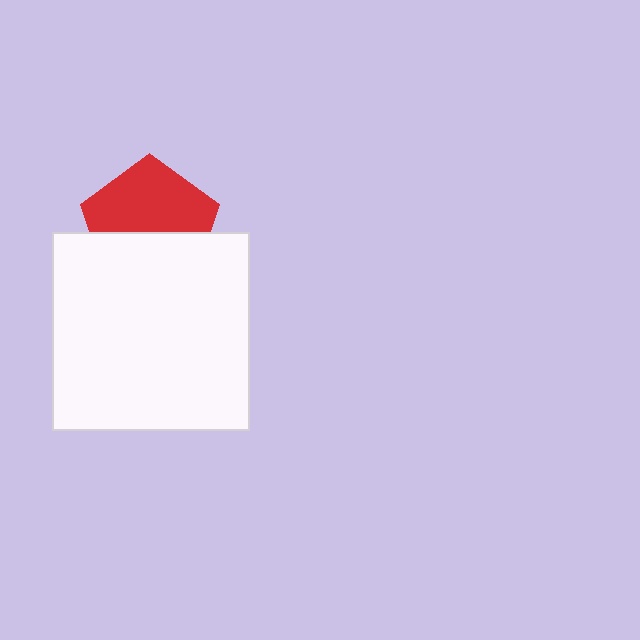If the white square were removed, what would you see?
You would see the complete red pentagon.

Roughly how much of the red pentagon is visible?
About half of it is visible (roughly 56%).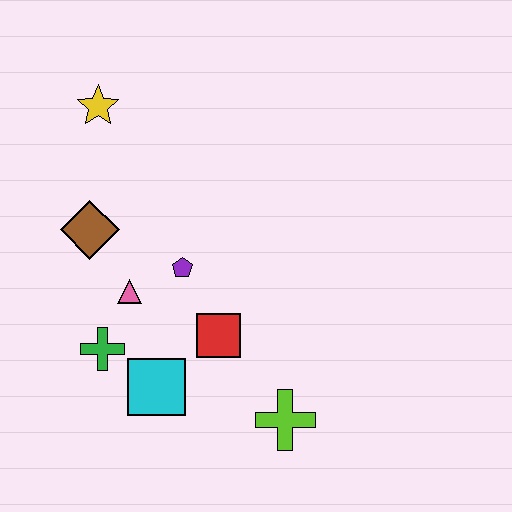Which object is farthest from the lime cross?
The yellow star is farthest from the lime cross.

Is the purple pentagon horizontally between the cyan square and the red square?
Yes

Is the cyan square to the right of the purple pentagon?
No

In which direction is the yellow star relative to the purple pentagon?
The yellow star is above the purple pentagon.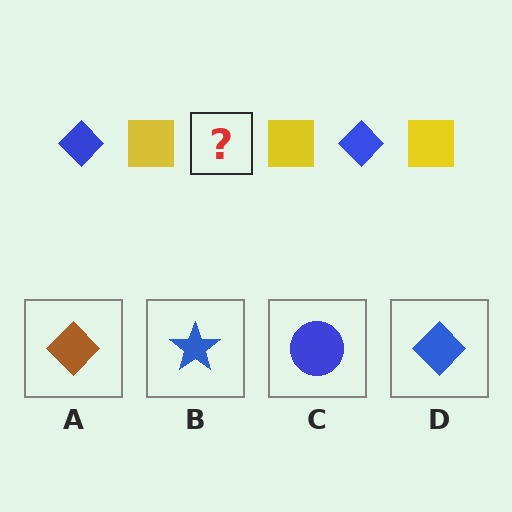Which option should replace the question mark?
Option D.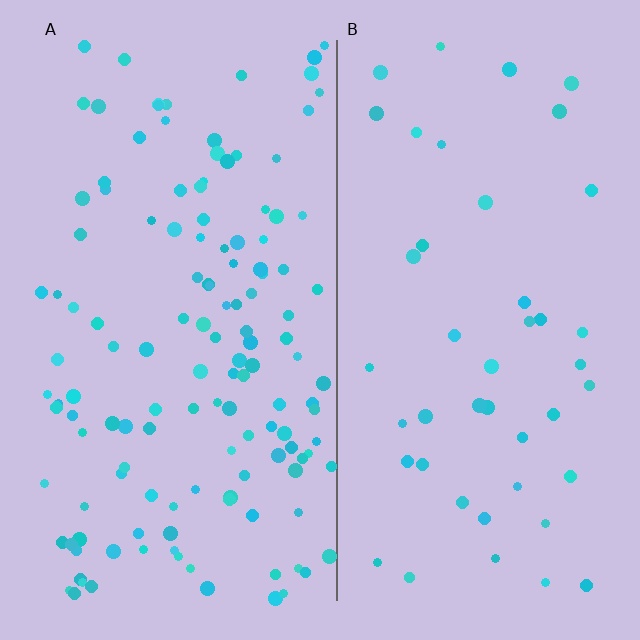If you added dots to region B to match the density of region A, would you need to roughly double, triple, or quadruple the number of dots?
Approximately triple.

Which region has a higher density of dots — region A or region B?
A (the left).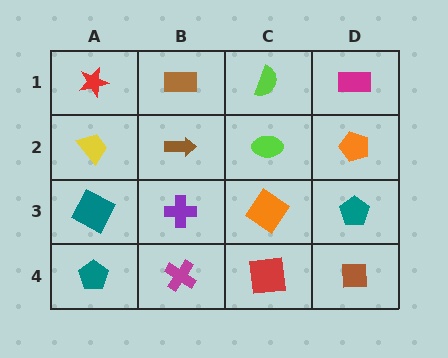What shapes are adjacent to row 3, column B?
A brown arrow (row 2, column B), a magenta cross (row 4, column B), a teal square (row 3, column A), an orange diamond (row 3, column C).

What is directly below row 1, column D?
An orange pentagon.